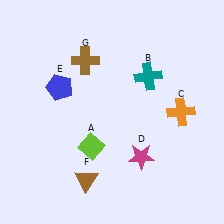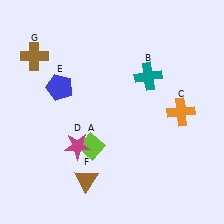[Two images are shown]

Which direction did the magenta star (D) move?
The magenta star (D) moved left.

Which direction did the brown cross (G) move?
The brown cross (G) moved left.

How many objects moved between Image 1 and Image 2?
2 objects moved between the two images.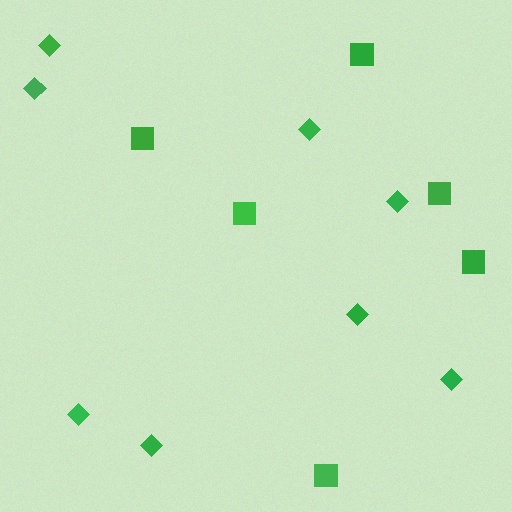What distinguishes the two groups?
There are 2 groups: one group of diamonds (8) and one group of squares (6).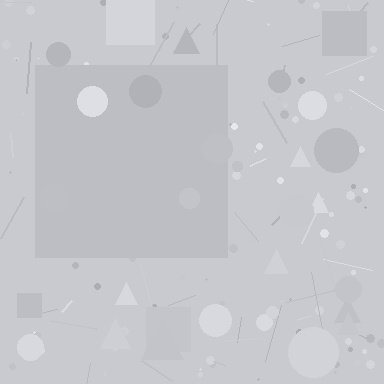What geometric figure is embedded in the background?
A square is embedded in the background.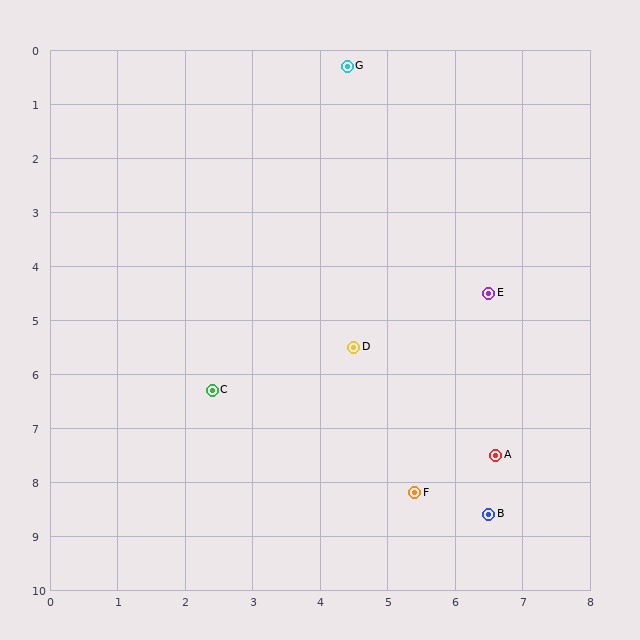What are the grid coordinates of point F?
Point F is at approximately (5.4, 8.2).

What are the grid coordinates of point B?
Point B is at approximately (6.5, 8.6).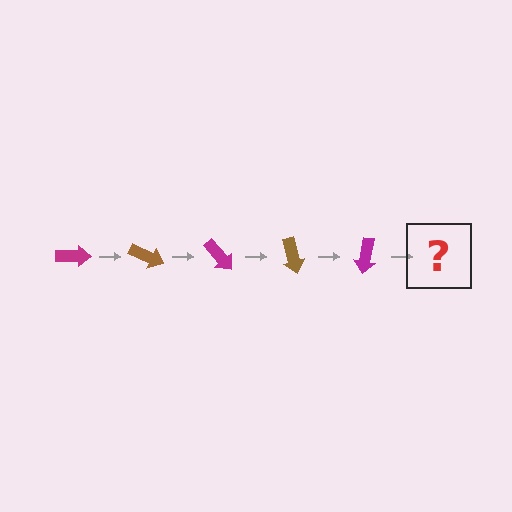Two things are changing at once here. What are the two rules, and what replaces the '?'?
The two rules are that it rotates 25 degrees each step and the color cycles through magenta and brown. The '?' should be a brown arrow, rotated 125 degrees from the start.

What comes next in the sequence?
The next element should be a brown arrow, rotated 125 degrees from the start.